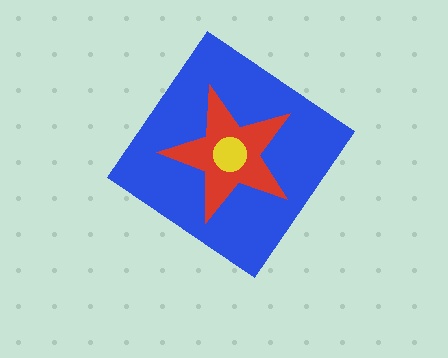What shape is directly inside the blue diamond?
The red star.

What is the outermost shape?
The blue diamond.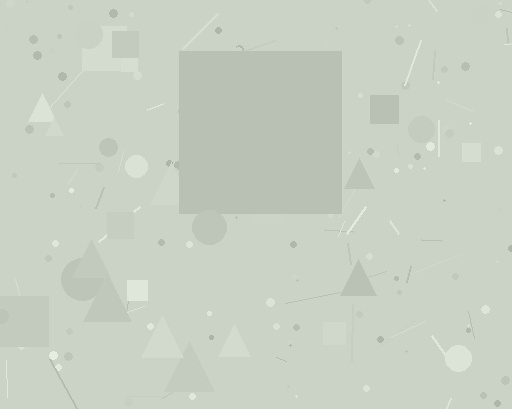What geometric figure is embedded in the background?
A square is embedded in the background.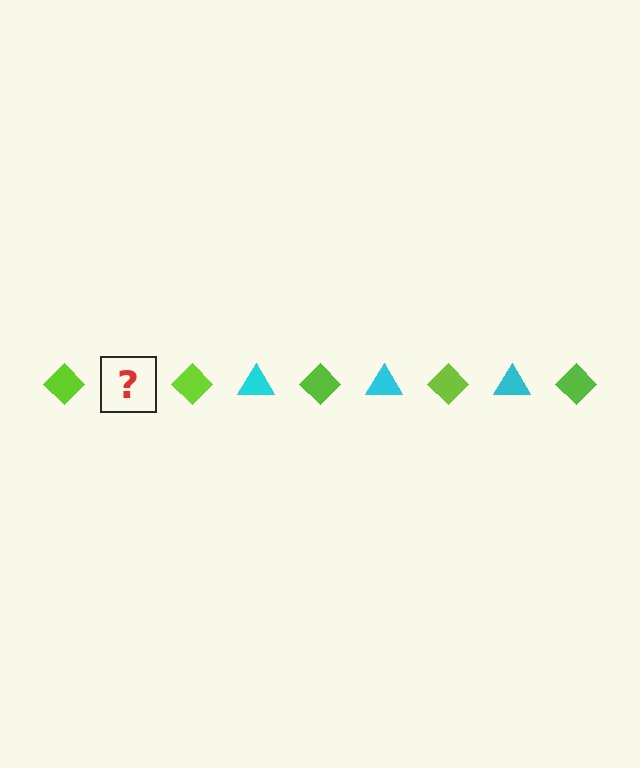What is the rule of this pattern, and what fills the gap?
The rule is that the pattern alternates between lime diamond and cyan triangle. The gap should be filled with a cyan triangle.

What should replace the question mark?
The question mark should be replaced with a cyan triangle.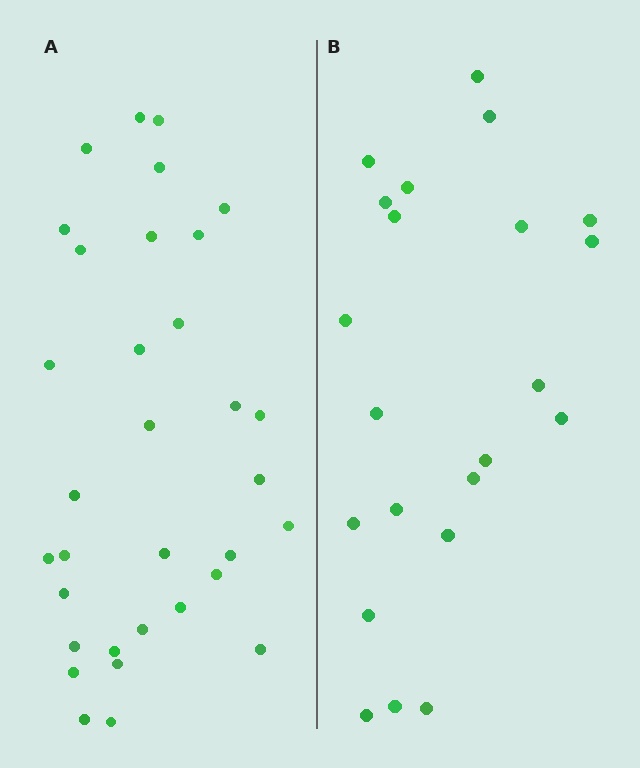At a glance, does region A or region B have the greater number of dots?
Region A (the left region) has more dots.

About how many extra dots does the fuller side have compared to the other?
Region A has roughly 12 or so more dots than region B.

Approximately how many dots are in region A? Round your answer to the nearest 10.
About 30 dots. (The exact count is 33, which rounds to 30.)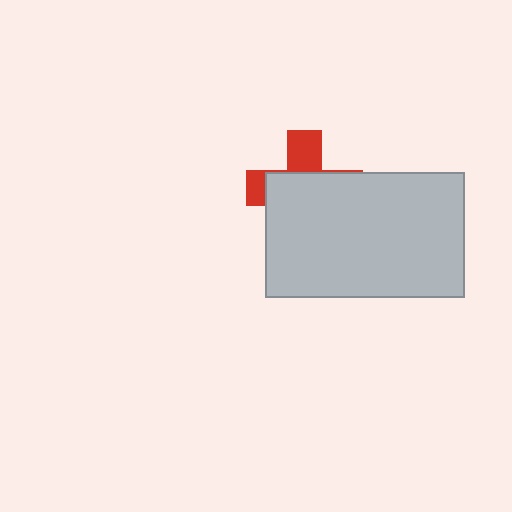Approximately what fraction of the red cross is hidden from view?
Roughly 68% of the red cross is hidden behind the light gray rectangle.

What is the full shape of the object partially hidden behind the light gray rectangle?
The partially hidden object is a red cross.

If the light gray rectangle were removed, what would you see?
You would see the complete red cross.